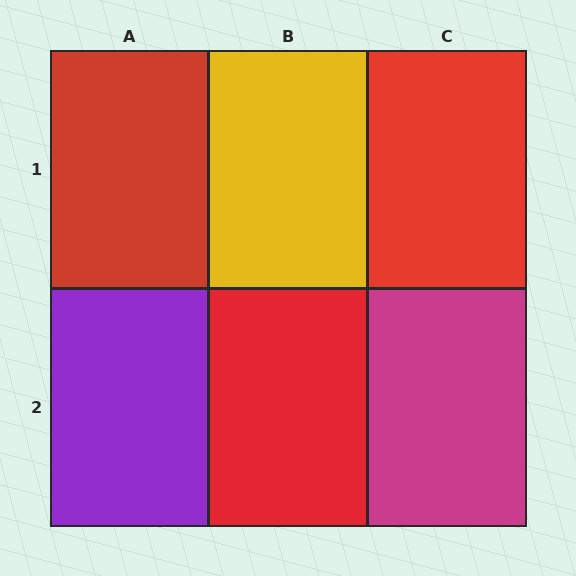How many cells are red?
3 cells are red.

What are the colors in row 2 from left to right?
Purple, red, magenta.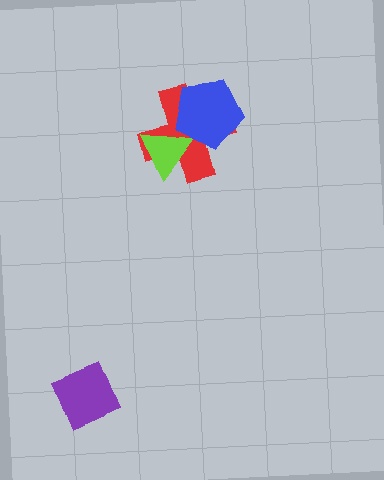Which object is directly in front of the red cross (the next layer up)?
The lime triangle is directly in front of the red cross.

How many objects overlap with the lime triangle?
2 objects overlap with the lime triangle.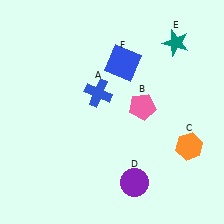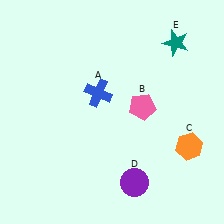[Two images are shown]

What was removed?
The blue square (F) was removed in Image 2.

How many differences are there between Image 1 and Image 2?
There is 1 difference between the two images.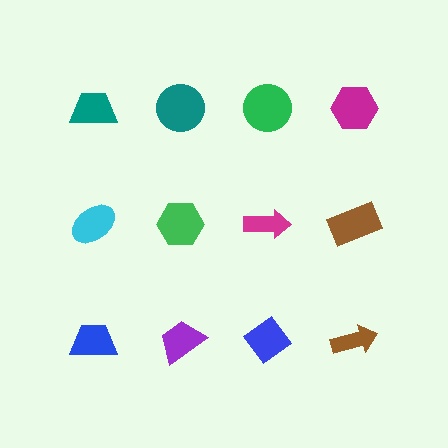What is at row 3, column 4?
A brown arrow.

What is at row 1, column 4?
A magenta hexagon.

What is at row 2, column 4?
A brown rectangle.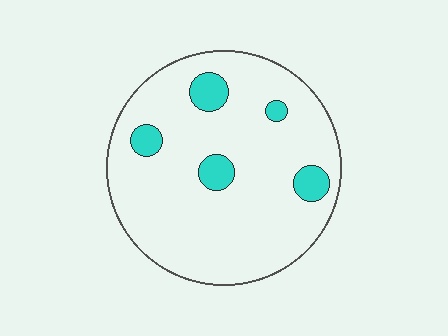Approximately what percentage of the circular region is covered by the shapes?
Approximately 10%.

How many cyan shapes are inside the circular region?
5.